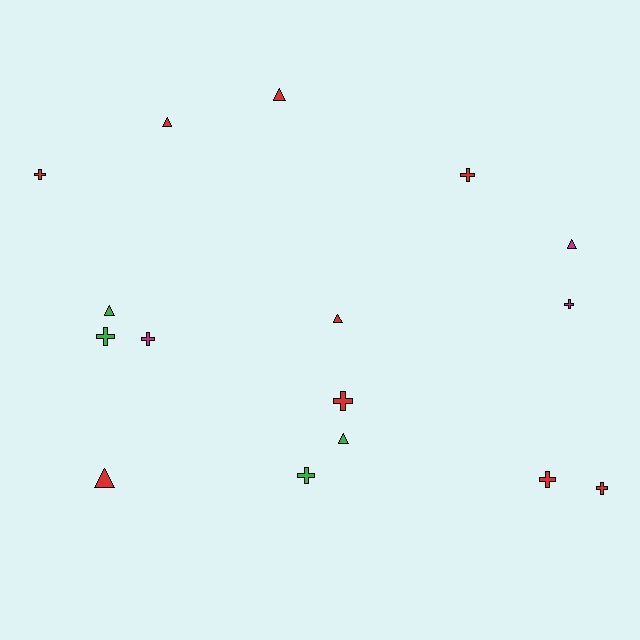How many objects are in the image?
There are 16 objects.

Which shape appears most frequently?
Cross, with 9 objects.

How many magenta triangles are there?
There is 1 magenta triangle.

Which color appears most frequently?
Red, with 9 objects.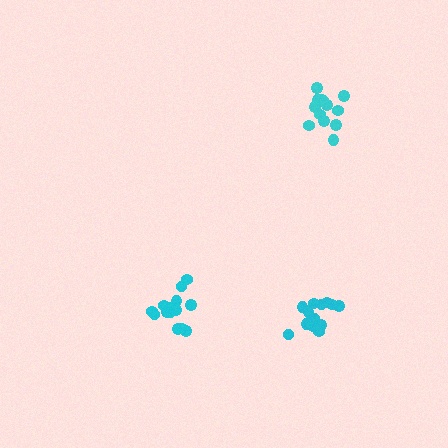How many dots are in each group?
Group 1: 13 dots, Group 2: 13 dots, Group 3: 15 dots (41 total).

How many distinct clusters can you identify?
There are 3 distinct clusters.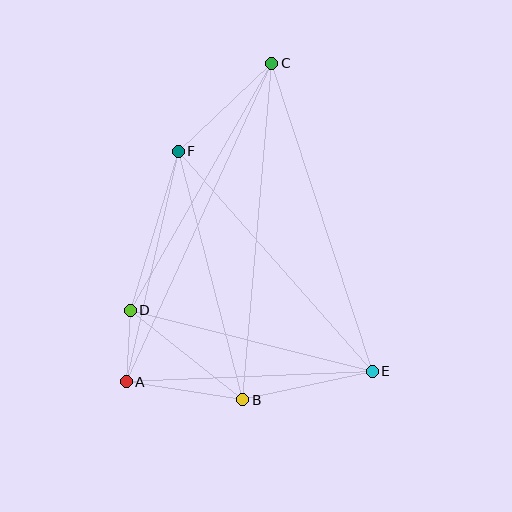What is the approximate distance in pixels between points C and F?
The distance between C and F is approximately 128 pixels.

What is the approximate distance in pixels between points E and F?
The distance between E and F is approximately 294 pixels.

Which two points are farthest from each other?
Points A and C are farthest from each other.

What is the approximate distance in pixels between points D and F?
The distance between D and F is approximately 166 pixels.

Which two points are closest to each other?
Points A and D are closest to each other.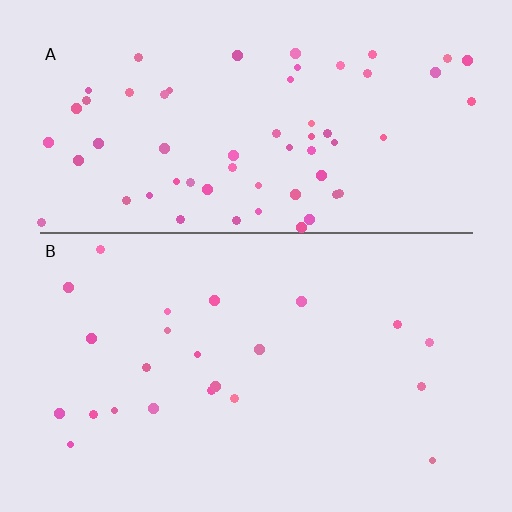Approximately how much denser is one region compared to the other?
Approximately 2.7× — region A over region B.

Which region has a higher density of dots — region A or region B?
A (the top).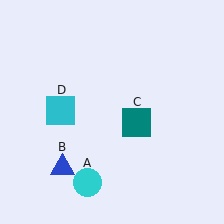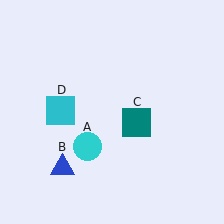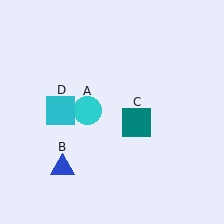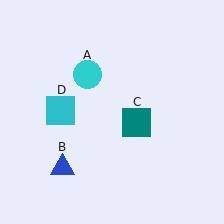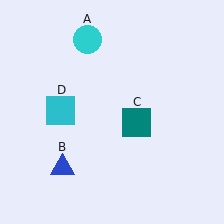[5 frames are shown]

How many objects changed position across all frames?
1 object changed position: cyan circle (object A).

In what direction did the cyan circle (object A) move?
The cyan circle (object A) moved up.